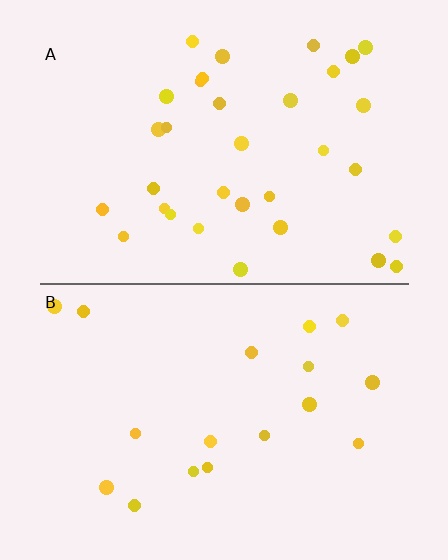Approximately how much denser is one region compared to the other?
Approximately 1.9× — region A over region B.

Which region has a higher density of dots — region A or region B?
A (the top).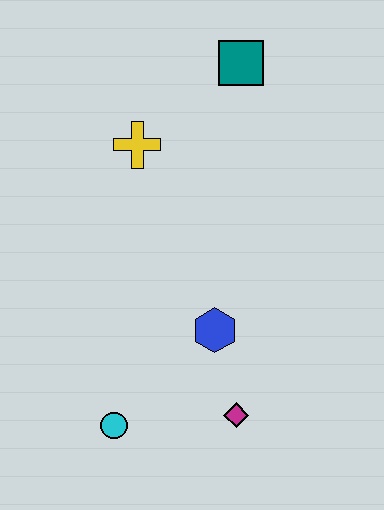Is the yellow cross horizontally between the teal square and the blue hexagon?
No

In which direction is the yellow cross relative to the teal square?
The yellow cross is to the left of the teal square.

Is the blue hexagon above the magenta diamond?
Yes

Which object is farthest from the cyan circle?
The teal square is farthest from the cyan circle.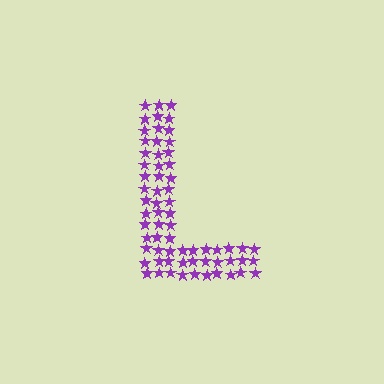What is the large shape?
The large shape is the letter L.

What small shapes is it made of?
It is made of small stars.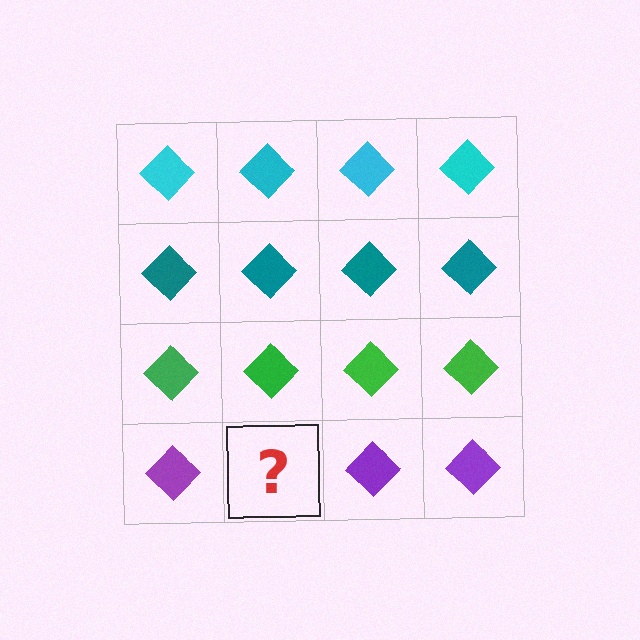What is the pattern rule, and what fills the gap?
The rule is that each row has a consistent color. The gap should be filled with a purple diamond.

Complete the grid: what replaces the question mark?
The question mark should be replaced with a purple diamond.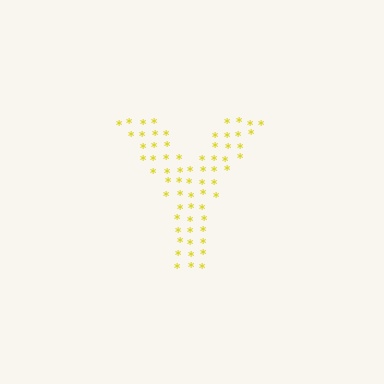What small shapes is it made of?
It is made of small asterisks.